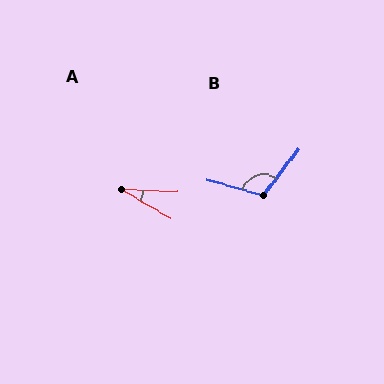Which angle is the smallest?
A, at approximately 28 degrees.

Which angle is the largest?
B, at approximately 112 degrees.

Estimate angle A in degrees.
Approximately 28 degrees.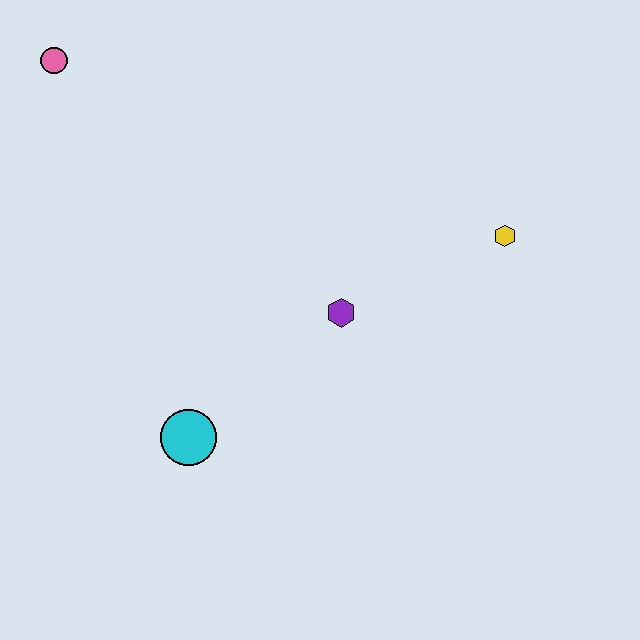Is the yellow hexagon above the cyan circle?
Yes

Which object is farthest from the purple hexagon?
The pink circle is farthest from the purple hexagon.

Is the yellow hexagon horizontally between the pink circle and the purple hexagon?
No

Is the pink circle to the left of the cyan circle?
Yes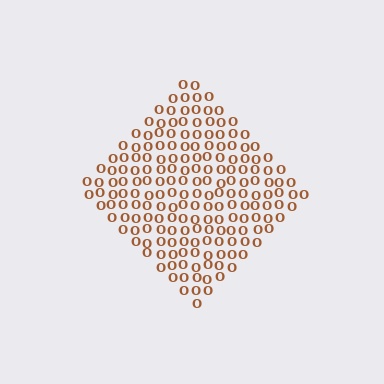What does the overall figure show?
The overall figure shows a diamond.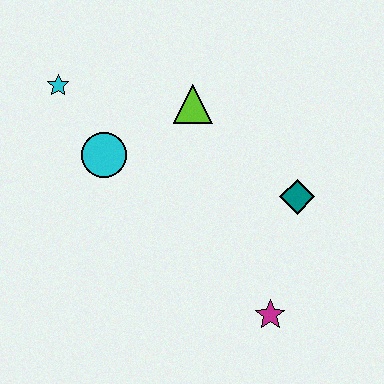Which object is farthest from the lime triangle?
The magenta star is farthest from the lime triangle.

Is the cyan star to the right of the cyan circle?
No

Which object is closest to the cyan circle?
The cyan star is closest to the cyan circle.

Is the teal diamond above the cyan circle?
No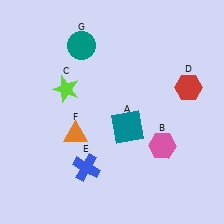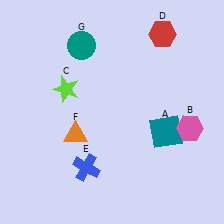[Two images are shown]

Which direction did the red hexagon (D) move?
The red hexagon (D) moved up.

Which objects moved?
The objects that moved are: the teal square (A), the pink hexagon (B), the red hexagon (D).